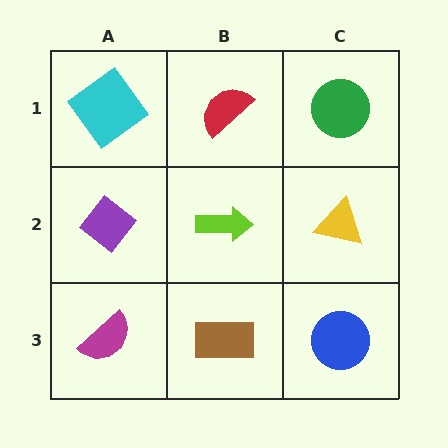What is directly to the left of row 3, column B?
A magenta semicircle.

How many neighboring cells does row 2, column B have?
4.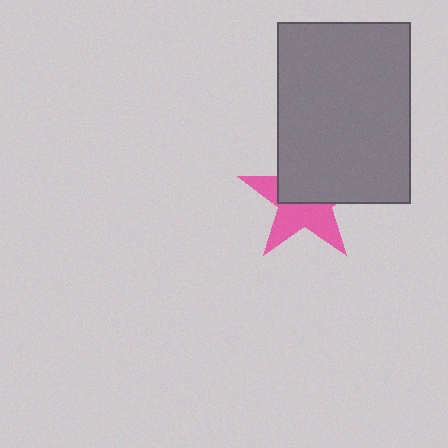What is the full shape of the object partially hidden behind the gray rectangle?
The partially hidden object is a pink star.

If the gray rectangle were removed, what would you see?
You would see the complete pink star.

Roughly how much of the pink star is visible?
About half of it is visible (roughly 50%).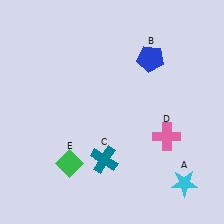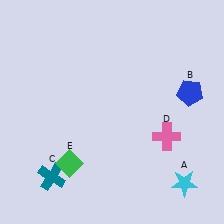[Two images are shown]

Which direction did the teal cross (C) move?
The teal cross (C) moved left.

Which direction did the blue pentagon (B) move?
The blue pentagon (B) moved right.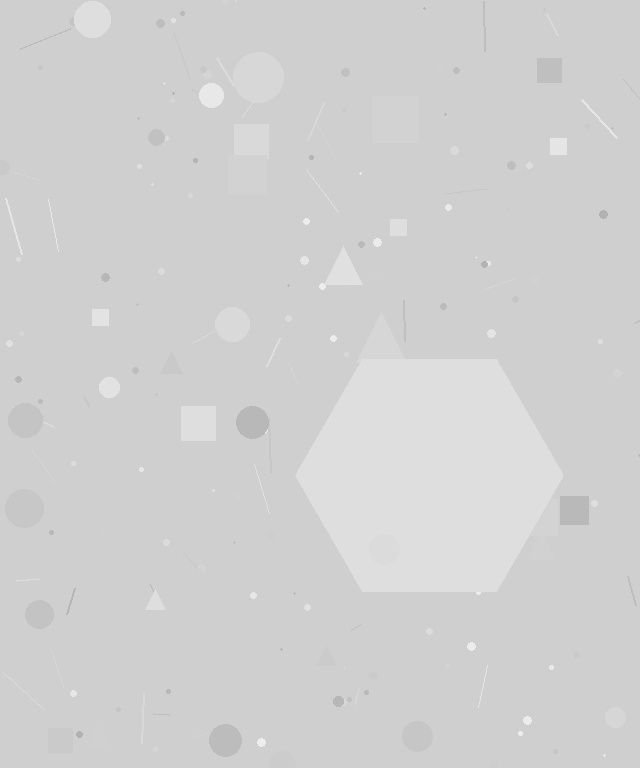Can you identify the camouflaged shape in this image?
The camouflaged shape is a hexagon.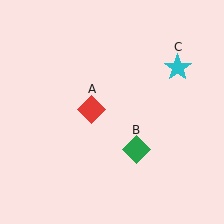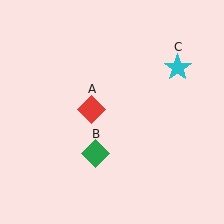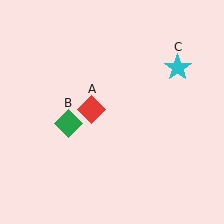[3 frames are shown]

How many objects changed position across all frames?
1 object changed position: green diamond (object B).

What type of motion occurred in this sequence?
The green diamond (object B) rotated clockwise around the center of the scene.